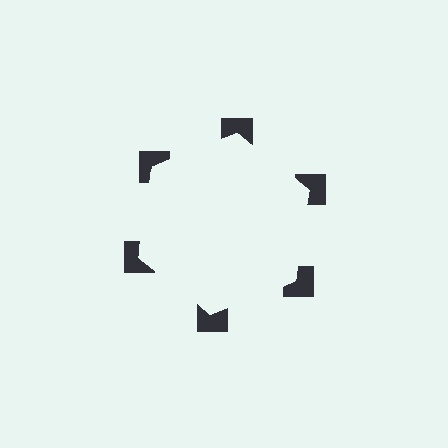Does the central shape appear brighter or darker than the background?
It typically appears slightly brighter than the background, even though no actual brightness change is drawn.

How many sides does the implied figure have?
6 sides.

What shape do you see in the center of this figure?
An illusory hexagon — its edges are inferred from the aligned wedge cuts in the notched squares, not physically drawn.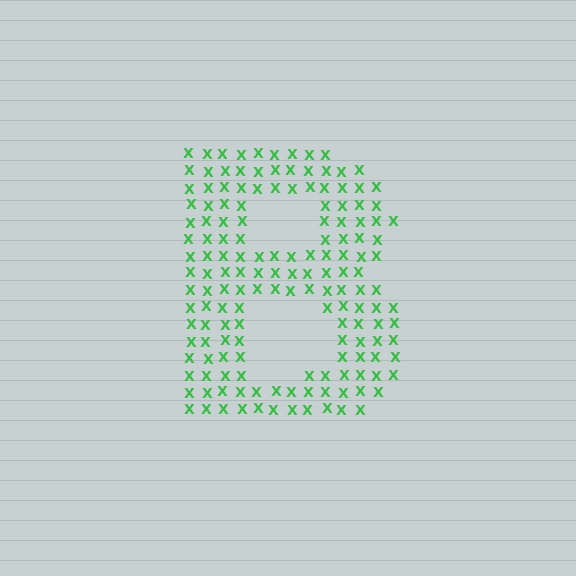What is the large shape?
The large shape is the letter B.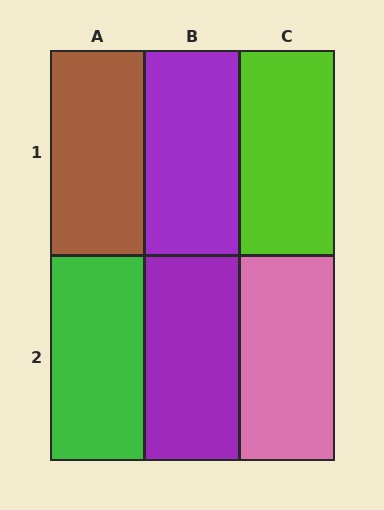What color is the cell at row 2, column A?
Green.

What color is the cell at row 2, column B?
Purple.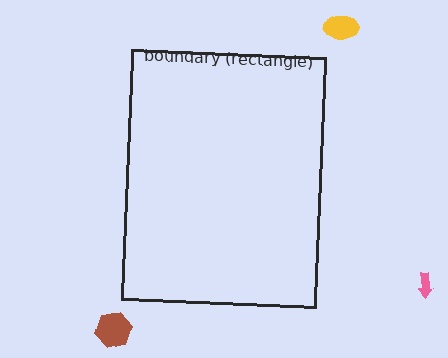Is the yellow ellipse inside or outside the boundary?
Outside.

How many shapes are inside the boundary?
0 inside, 3 outside.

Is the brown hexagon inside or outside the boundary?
Outside.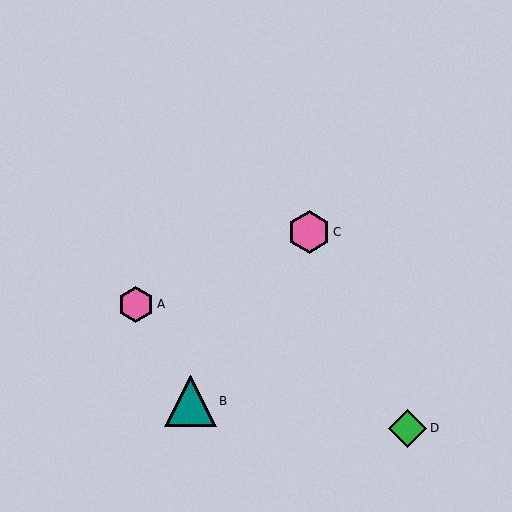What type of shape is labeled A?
Shape A is a pink hexagon.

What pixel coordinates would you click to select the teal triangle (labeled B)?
Click at (190, 401) to select the teal triangle B.